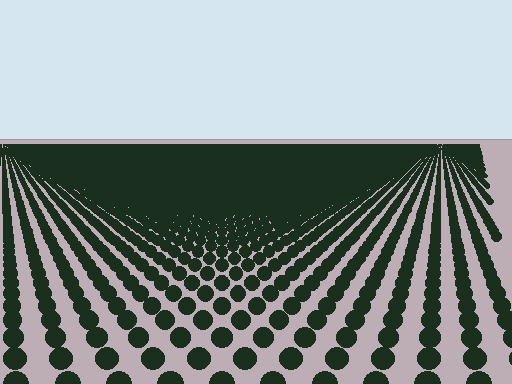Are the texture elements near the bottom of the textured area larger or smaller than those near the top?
Larger. Near the bottom, elements are closer to the viewer and appear at a bigger on-screen size.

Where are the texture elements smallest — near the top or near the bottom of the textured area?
Near the top.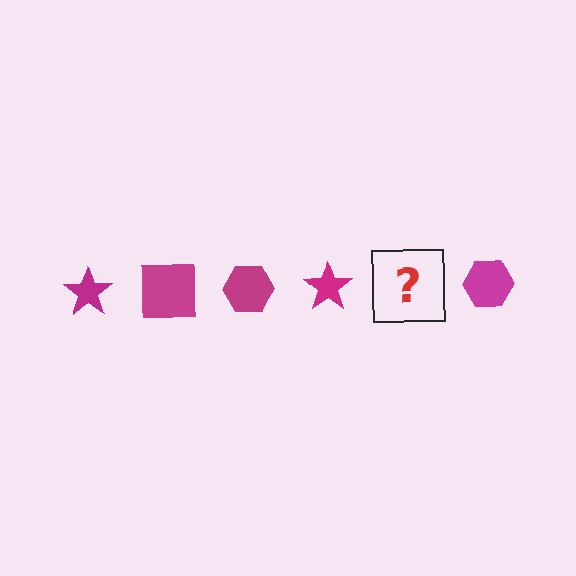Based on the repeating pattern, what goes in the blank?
The blank should be a magenta square.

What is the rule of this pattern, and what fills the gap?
The rule is that the pattern cycles through star, square, hexagon shapes in magenta. The gap should be filled with a magenta square.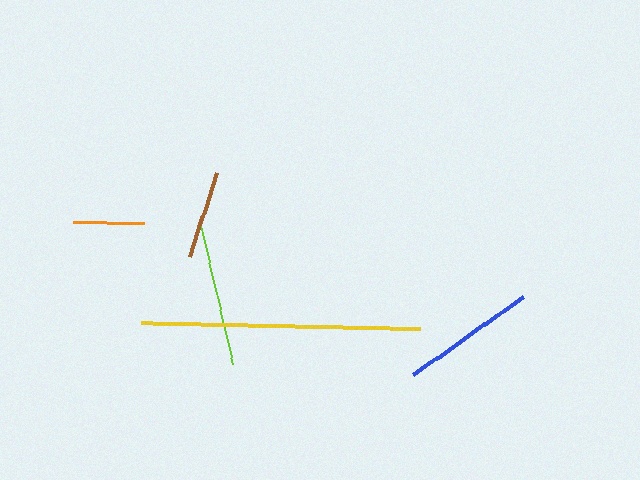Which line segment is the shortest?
The orange line is the shortest at approximately 71 pixels.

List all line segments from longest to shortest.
From longest to shortest: yellow, lime, blue, brown, orange.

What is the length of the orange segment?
The orange segment is approximately 71 pixels long.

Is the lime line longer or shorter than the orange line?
The lime line is longer than the orange line.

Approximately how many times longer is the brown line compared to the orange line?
The brown line is approximately 1.2 times the length of the orange line.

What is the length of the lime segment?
The lime segment is approximately 143 pixels long.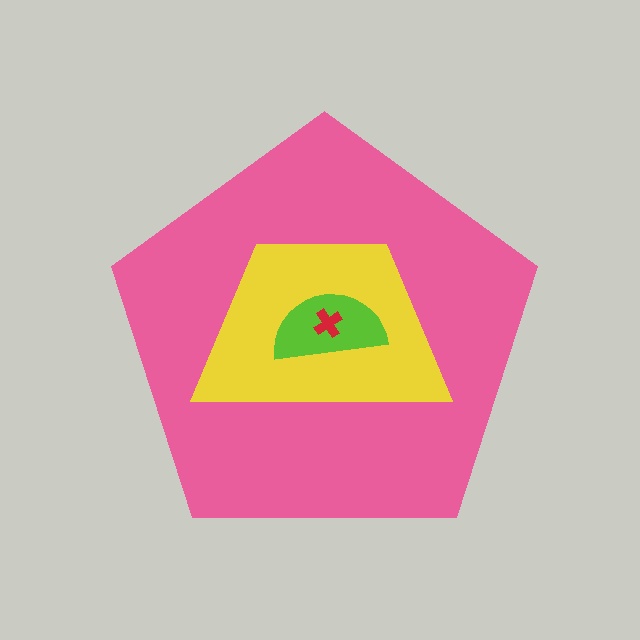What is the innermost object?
The red cross.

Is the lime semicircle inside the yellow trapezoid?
Yes.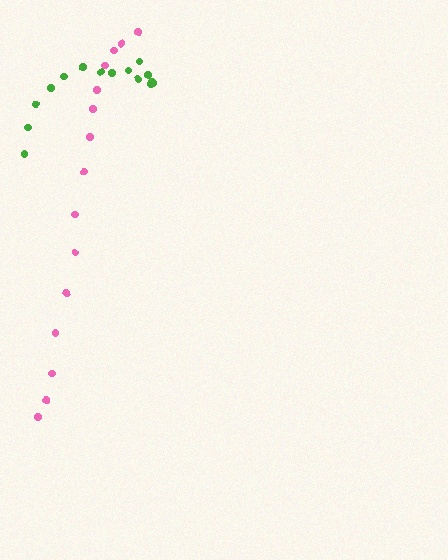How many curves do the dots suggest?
There are 2 distinct paths.